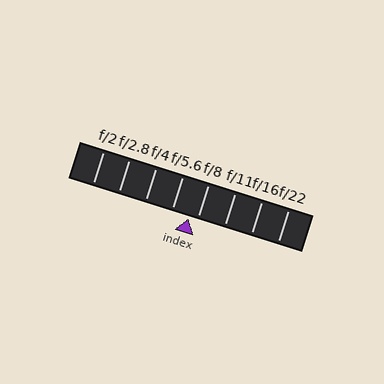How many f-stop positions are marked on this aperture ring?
There are 8 f-stop positions marked.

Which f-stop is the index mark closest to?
The index mark is closest to f/8.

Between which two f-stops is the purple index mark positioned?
The index mark is between f/5.6 and f/8.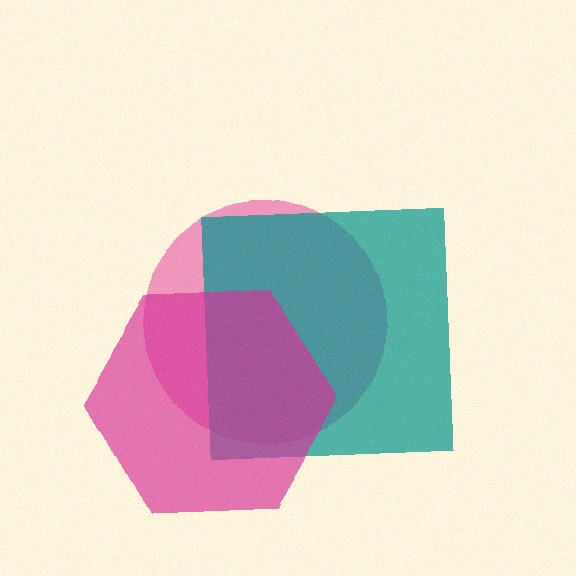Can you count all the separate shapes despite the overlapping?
Yes, there are 3 separate shapes.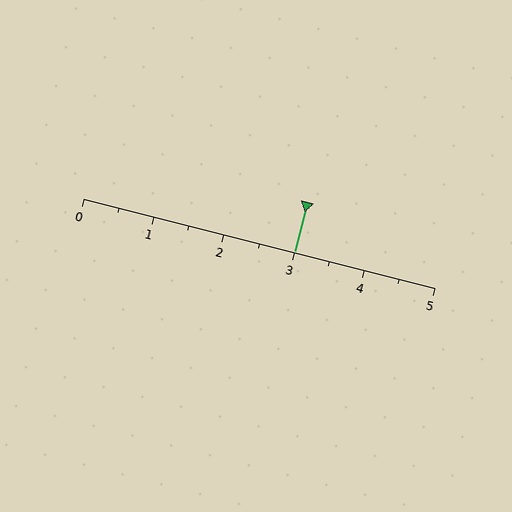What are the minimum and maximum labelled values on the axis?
The axis runs from 0 to 5.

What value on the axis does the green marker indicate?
The marker indicates approximately 3.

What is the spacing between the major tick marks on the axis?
The major ticks are spaced 1 apart.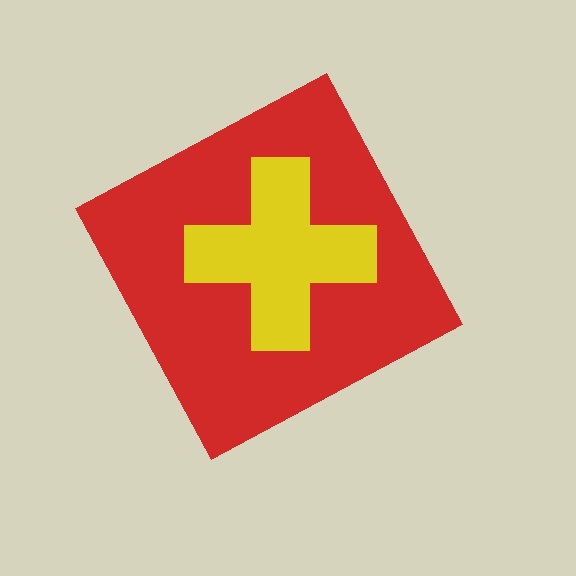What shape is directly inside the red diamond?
The yellow cross.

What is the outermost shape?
The red diamond.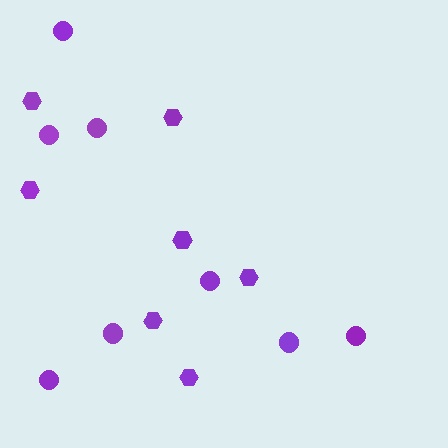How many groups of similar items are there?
There are 2 groups: one group of circles (8) and one group of hexagons (7).